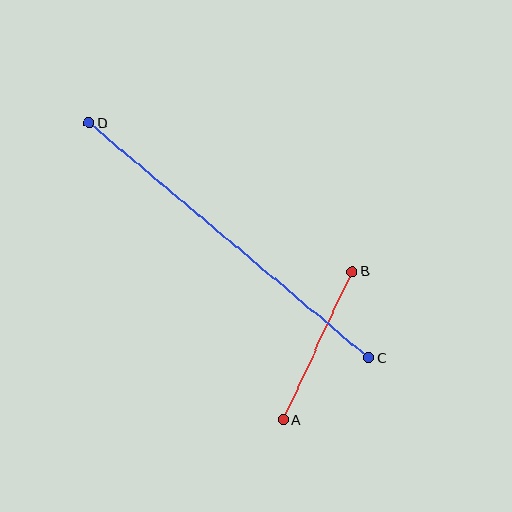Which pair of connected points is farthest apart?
Points C and D are farthest apart.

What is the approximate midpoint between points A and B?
The midpoint is at approximately (318, 346) pixels.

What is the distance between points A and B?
The distance is approximately 163 pixels.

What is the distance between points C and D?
The distance is approximately 365 pixels.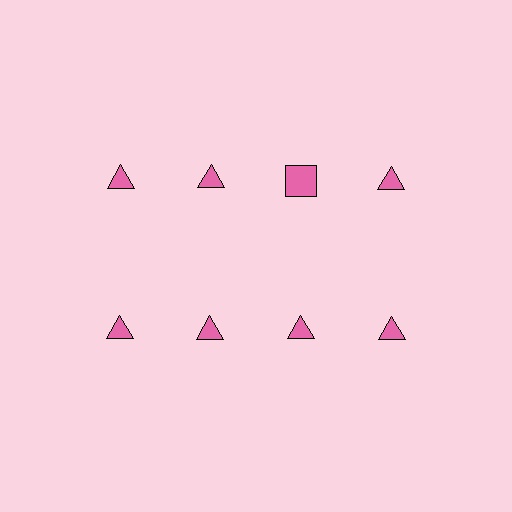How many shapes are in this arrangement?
There are 8 shapes arranged in a grid pattern.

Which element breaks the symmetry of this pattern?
The pink square in the top row, center column breaks the symmetry. All other shapes are pink triangles.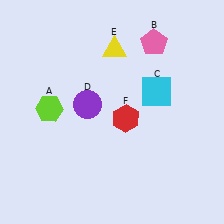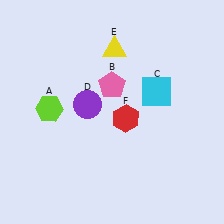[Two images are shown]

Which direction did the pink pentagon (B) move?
The pink pentagon (B) moved down.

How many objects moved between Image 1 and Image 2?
1 object moved between the two images.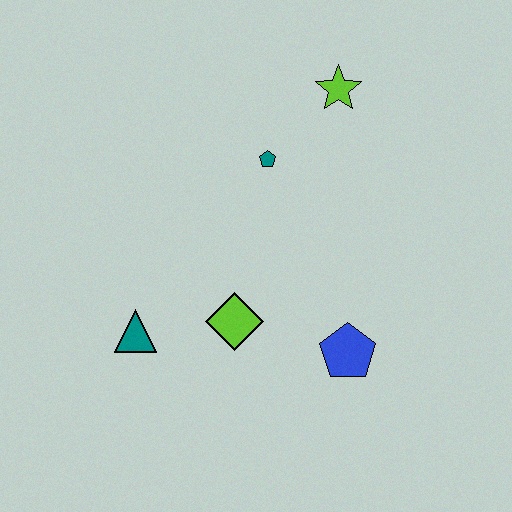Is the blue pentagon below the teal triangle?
Yes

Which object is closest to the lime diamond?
The teal triangle is closest to the lime diamond.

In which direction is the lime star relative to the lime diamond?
The lime star is above the lime diamond.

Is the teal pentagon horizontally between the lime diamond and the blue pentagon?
Yes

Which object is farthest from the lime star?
The teal triangle is farthest from the lime star.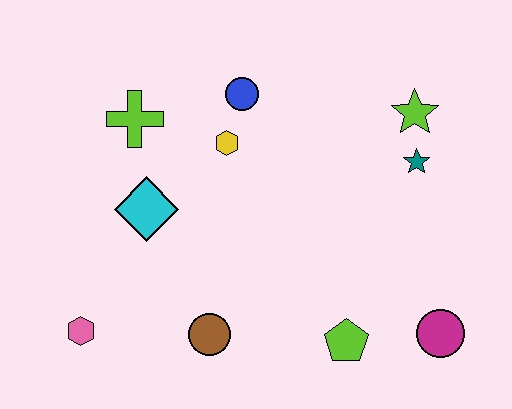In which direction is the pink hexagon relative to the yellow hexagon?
The pink hexagon is below the yellow hexagon.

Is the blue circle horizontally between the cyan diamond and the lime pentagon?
Yes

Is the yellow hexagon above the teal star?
Yes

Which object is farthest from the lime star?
The pink hexagon is farthest from the lime star.